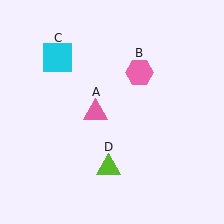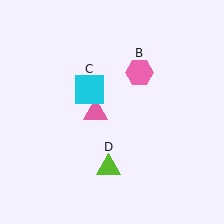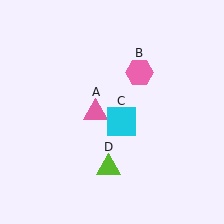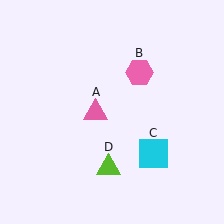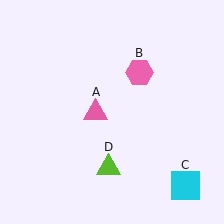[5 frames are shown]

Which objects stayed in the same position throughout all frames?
Pink triangle (object A) and pink hexagon (object B) and lime triangle (object D) remained stationary.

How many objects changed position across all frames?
1 object changed position: cyan square (object C).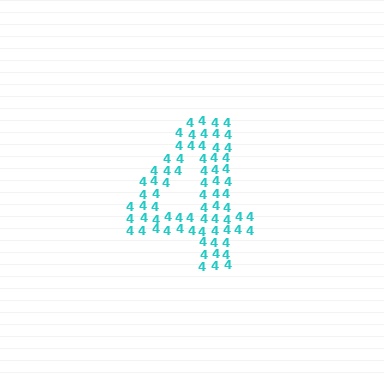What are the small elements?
The small elements are digit 4's.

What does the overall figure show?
The overall figure shows the digit 4.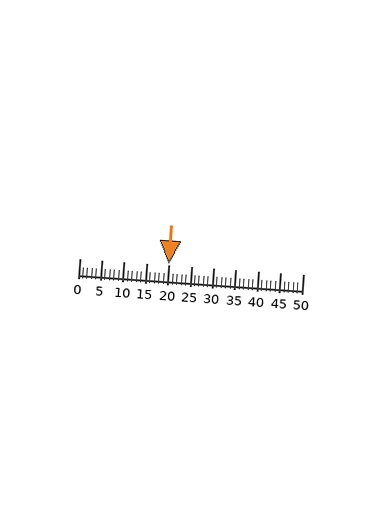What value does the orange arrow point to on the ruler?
The orange arrow points to approximately 20.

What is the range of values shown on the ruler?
The ruler shows values from 0 to 50.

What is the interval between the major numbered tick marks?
The major tick marks are spaced 5 units apart.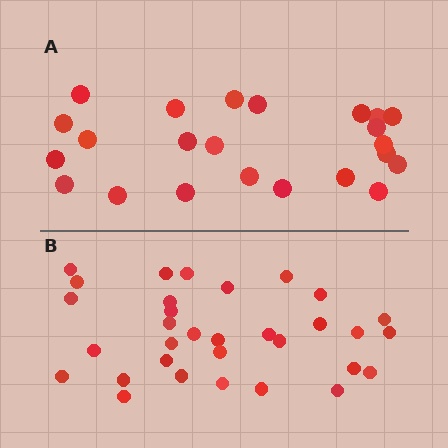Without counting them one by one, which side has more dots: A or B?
Region B (the bottom region) has more dots.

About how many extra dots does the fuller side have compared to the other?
Region B has roughly 8 or so more dots than region A.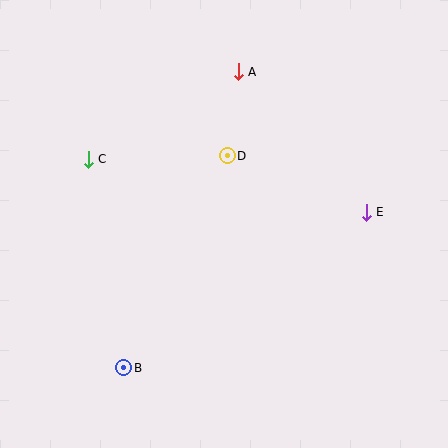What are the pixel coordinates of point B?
Point B is at (124, 368).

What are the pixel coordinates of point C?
Point C is at (88, 159).